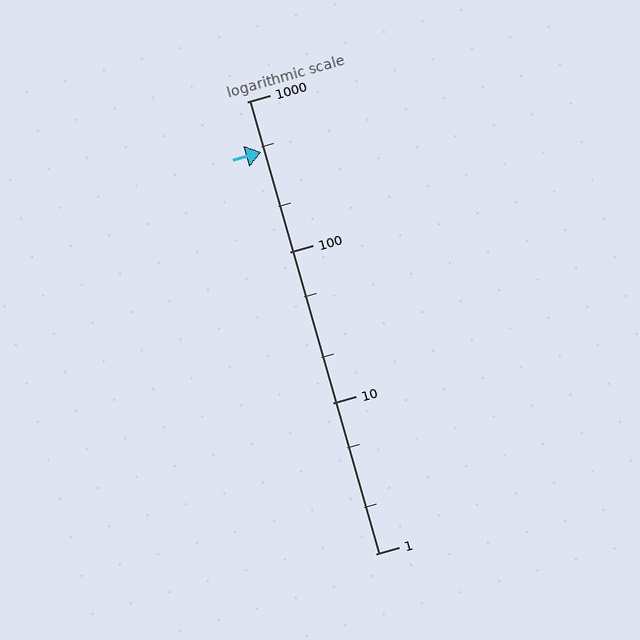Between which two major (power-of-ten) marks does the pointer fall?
The pointer is between 100 and 1000.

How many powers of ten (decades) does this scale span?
The scale spans 3 decades, from 1 to 1000.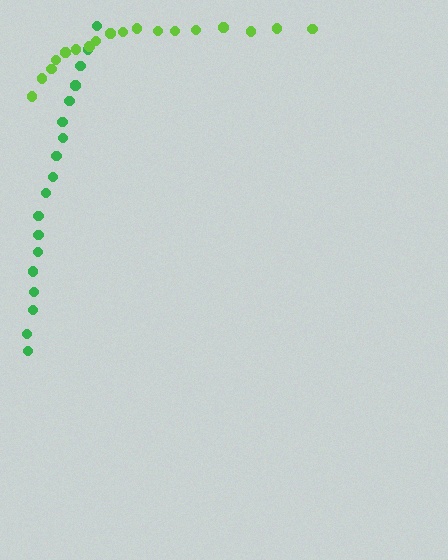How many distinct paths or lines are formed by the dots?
There are 2 distinct paths.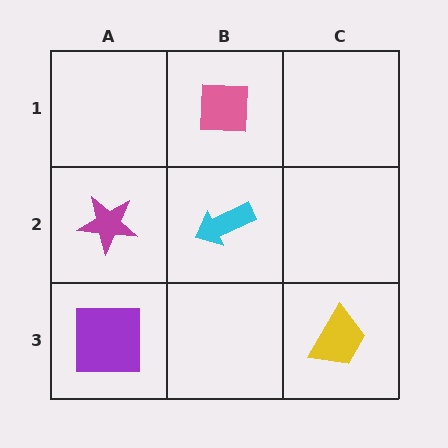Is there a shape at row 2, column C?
No, that cell is empty.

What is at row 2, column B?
A cyan arrow.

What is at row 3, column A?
A purple square.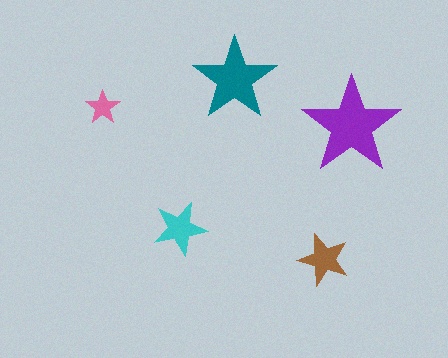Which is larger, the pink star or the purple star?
The purple one.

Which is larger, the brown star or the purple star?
The purple one.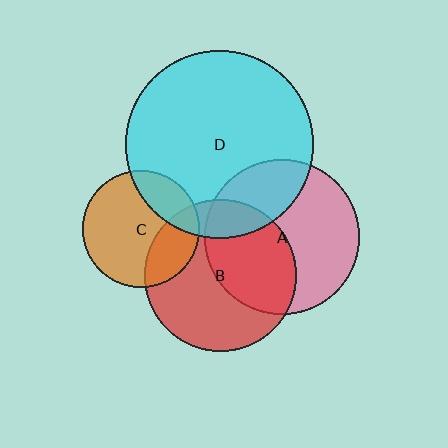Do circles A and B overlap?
Yes.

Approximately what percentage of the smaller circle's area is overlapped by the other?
Approximately 45%.